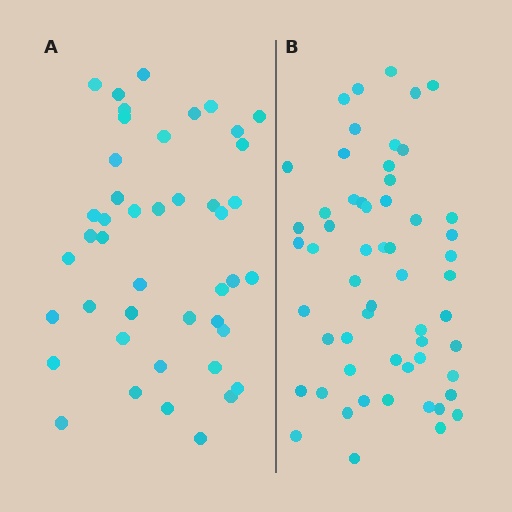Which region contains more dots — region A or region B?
Region B (the right region) has more dots.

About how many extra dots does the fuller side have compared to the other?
Region B has approximately 15 more dots than region A.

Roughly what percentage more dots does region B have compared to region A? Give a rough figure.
About 30% more.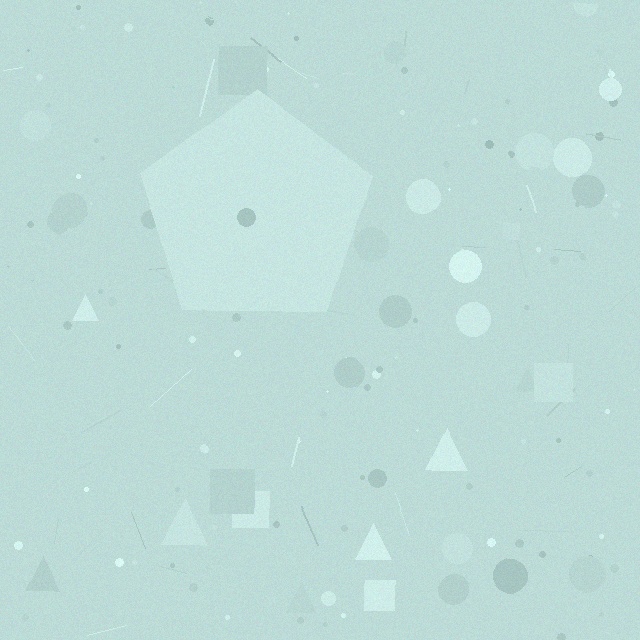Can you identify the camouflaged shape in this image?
The camouflaged shape is a pentagon.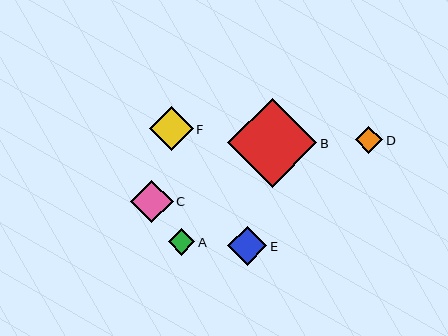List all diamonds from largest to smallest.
From largest to smallest: B, F, C, E, D, A.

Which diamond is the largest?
Diamond B is the largest with a size of approximately 89 pixels.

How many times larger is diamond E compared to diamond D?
Diamond E is approximately 1.4 times the size of diamond D.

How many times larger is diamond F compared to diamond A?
Diamond F is approximately 1.6 times the size of diamond A.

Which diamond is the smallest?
Diamond A is the smallest with a size of approximately 27 pixels.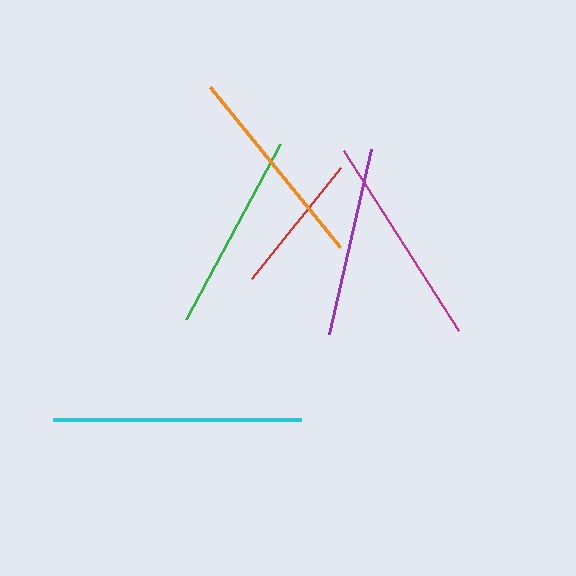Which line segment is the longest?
The cyan line is the longest at approximately 248 pixels.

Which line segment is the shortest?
The red line is the shortest at approximately 142 pixels.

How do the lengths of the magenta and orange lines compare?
The magenta and orange lines are approximately the same length.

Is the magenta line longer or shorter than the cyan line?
The cyan line is longer than the magenta line.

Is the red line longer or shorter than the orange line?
The orange line is longer than the red line.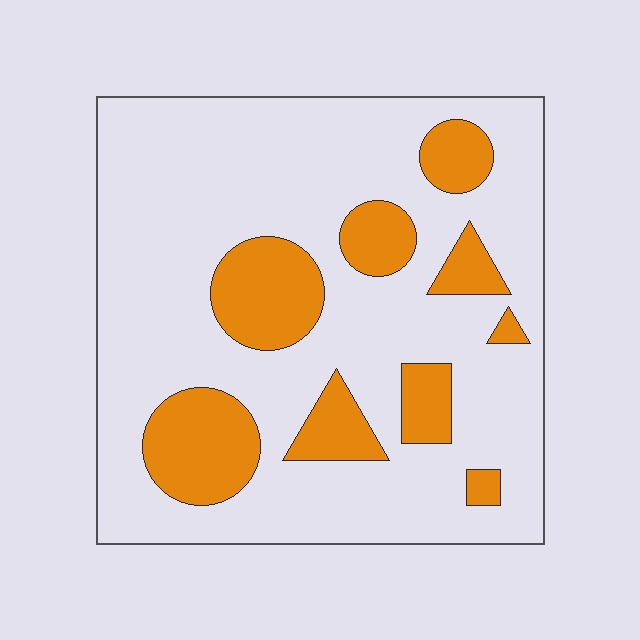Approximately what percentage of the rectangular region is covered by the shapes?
Approximately 20%.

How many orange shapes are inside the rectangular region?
9.